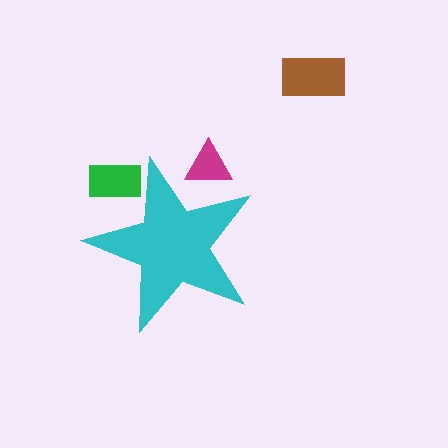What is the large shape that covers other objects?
A cyan star.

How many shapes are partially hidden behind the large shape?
2 shapes are partially hidden.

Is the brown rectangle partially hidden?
No, the brown rectangle is fully visible.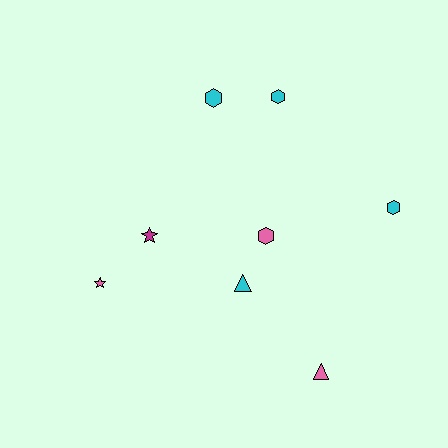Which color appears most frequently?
Cyan, with 4 objects.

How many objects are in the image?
There are 8 objects.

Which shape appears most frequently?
Hexagon, with 4 objects.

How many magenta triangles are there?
There are no magenta triangles.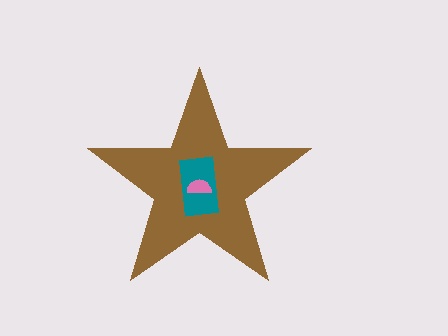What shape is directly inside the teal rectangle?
The pink semicircle.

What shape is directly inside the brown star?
The teal rectangle.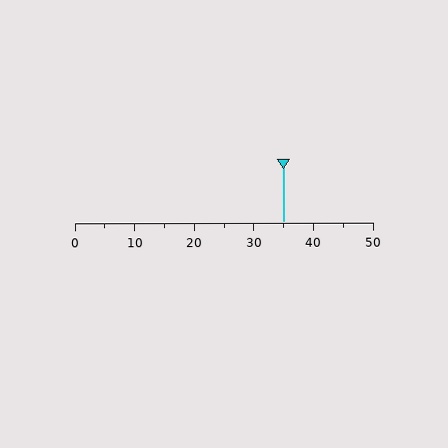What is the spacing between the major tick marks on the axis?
The major ticks are spaced 10 apart.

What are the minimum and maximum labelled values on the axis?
The axis runs from 0 to 50.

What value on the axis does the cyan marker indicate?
The marker indicates approximately 35.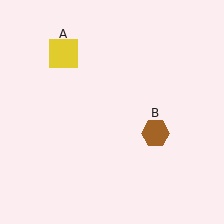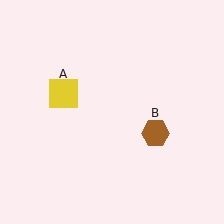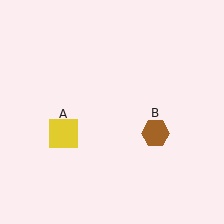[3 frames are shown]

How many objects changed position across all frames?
1 object changed position: yellow square (object A).